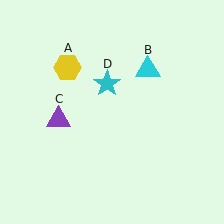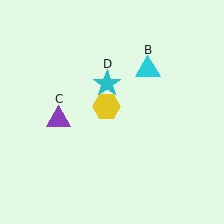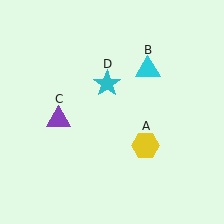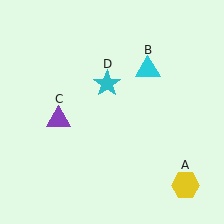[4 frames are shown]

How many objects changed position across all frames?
1 object changed position: yellow hexagon (object A).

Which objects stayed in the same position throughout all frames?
Cyan triangle (object B) and purple triangle (object C) and cyan star (object D) remained stationary.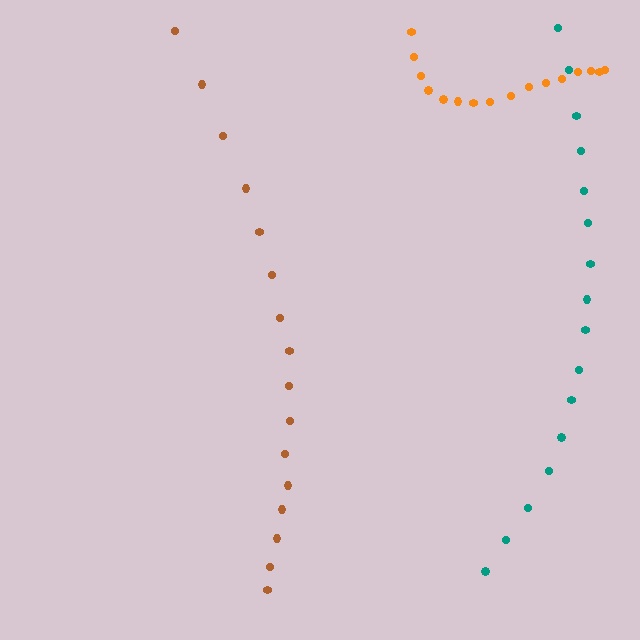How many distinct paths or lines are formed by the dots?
There are 3 distinct paths.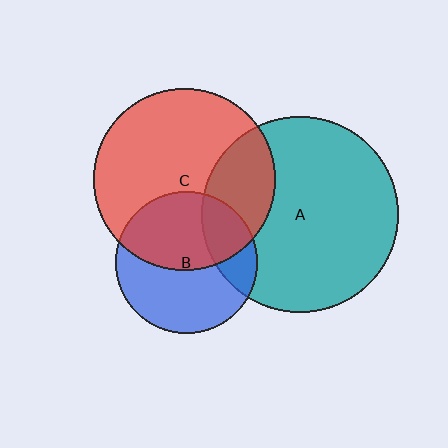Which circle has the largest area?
Circle A (teal).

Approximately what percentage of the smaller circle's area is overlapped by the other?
Approximately 25%.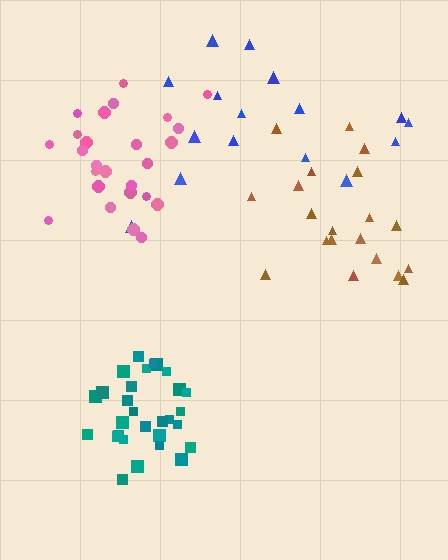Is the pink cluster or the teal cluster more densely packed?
Teal.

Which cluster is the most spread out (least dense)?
Blue.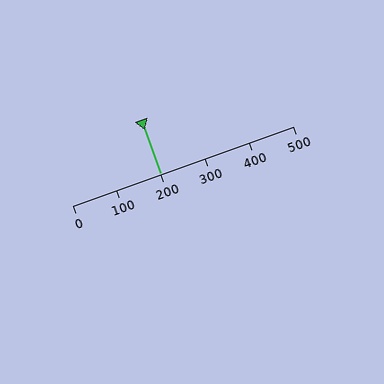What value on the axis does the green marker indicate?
The marker indicates approximately 200.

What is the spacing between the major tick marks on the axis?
The major ticks are spaced 100 apart.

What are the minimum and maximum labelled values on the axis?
The axis runs from 0 to 500.